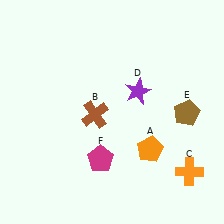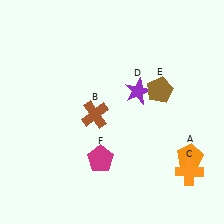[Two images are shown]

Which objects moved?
The objects that moved are: the orange pentagon (A), the brown pentagon (E).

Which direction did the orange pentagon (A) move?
The orange pentagon (A) moved right.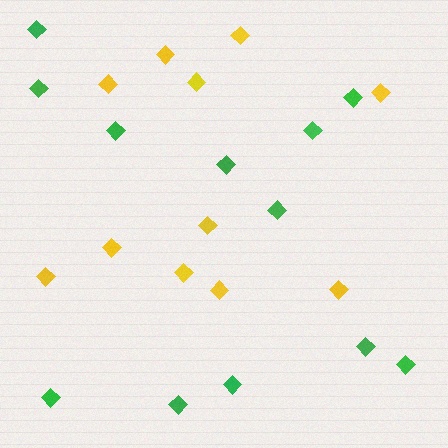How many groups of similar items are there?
There are 2 groups: one group of yellow diamonds (11) and one group of green diamonds (12).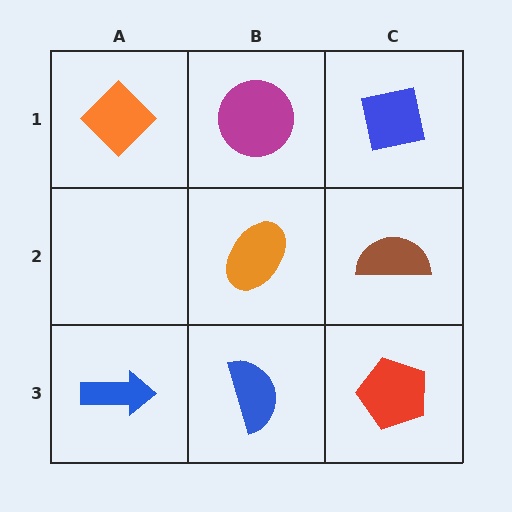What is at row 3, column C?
A red pentagon.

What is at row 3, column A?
A blue arrow.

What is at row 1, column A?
An orange diamond.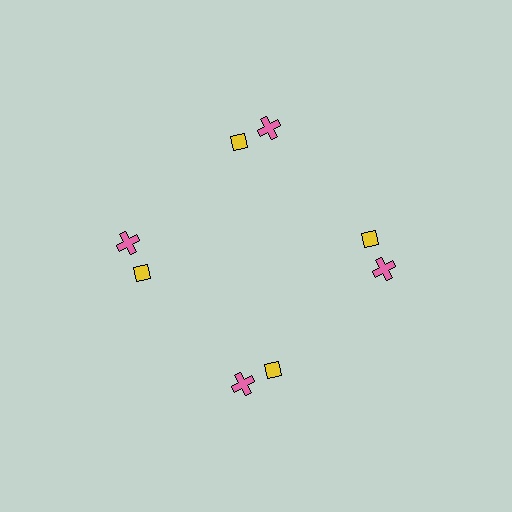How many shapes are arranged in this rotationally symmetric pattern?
There are 8 shapes, arranged in 4 groups of 2.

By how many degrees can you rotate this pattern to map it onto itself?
The pattern maps onto itself every 90 degrees of rotation.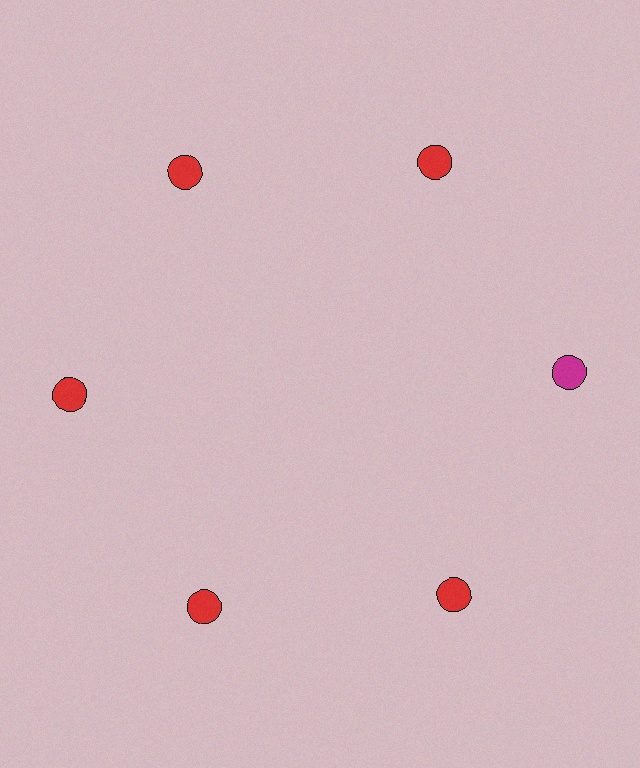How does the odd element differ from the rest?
It has a different color: magenta instead of red.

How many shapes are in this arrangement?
There are 6 shapes arranged in a ring pattern.